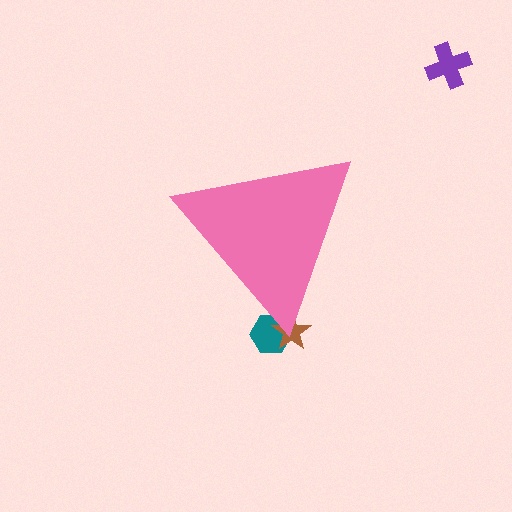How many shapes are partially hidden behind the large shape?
2 shapes are partially hidden.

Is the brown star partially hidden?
Yes, the brown star is partially hidden behind the pink triangle.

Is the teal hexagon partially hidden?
Yes, the teal hexagon is partially hidden behind the pink triangle.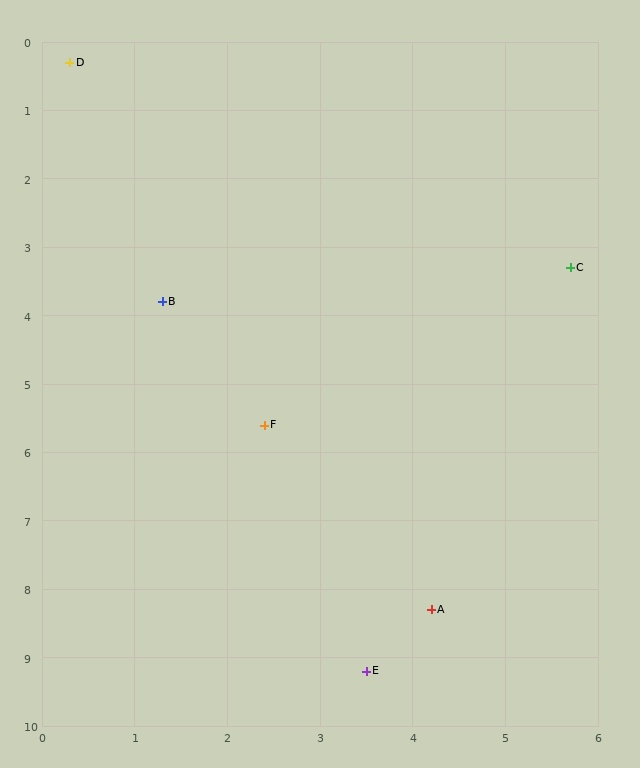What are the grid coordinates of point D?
Point D is at approximately (0.3, 0.3).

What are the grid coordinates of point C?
Point C is at approximately (5.7, 3.3).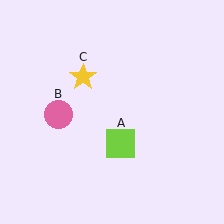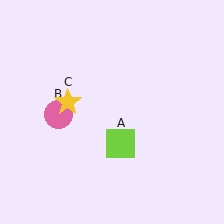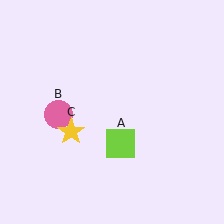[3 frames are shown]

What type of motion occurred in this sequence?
The yellow star (object C) rotated counterclockwise around the center of the scene.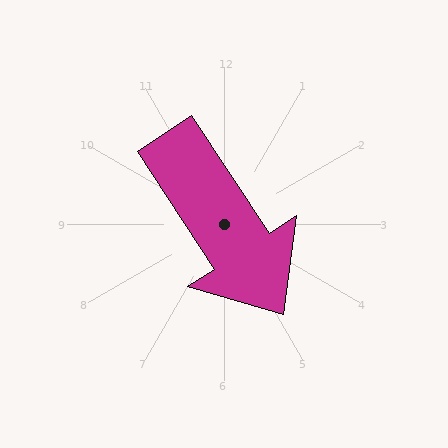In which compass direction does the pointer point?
Southeast.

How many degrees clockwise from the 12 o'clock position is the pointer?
Approximately 147 degrees.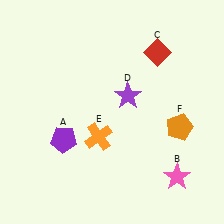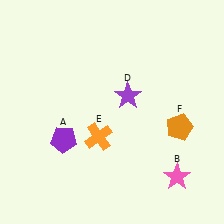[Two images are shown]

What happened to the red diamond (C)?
The red diamond (C) was removed in Image 2. It was in the top-right area of Image 1.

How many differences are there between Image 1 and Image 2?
There is 1 difference between the two images.